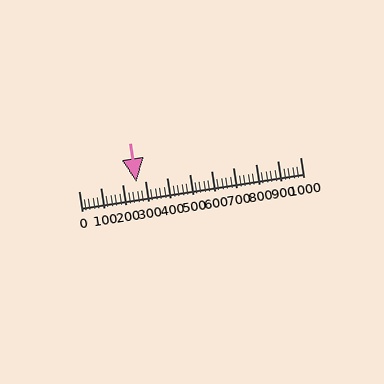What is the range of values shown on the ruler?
The ruler shows values from 0 to 1000.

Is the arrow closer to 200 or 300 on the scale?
The arrow is closer to 300.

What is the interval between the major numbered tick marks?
The major tick marks are spaced 100 units apart.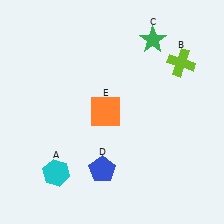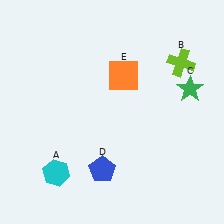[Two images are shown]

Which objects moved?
The objects that moved are: the green star (C), the orange square (E).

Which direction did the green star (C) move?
The green star (C) moved down.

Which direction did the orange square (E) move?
The orange square (E) moved up.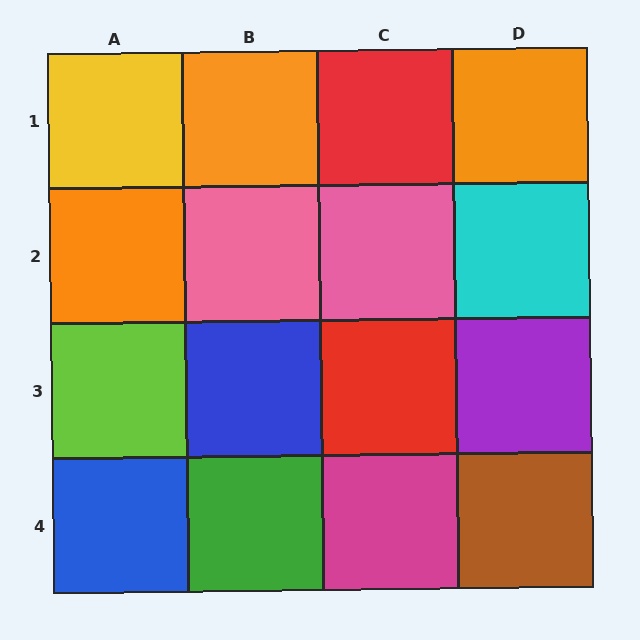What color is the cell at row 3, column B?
Blue.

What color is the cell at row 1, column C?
Red.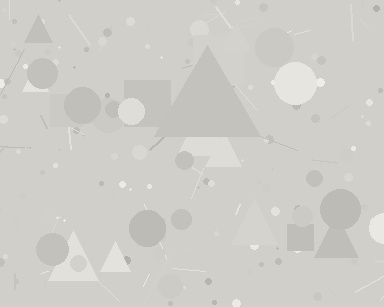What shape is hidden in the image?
A triangle is hidden in the image.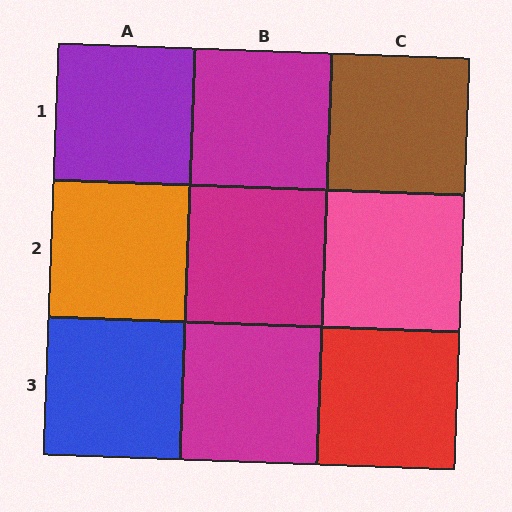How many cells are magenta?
3 cells are magenta.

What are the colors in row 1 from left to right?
Purple, magenta, brown.